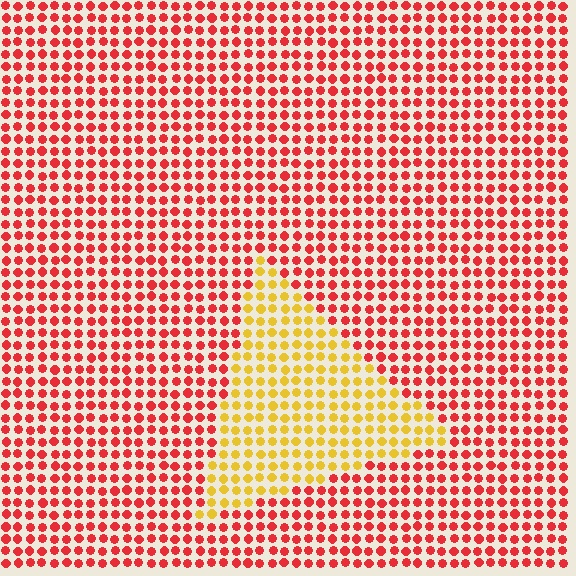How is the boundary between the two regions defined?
The boundary is defined purely by a slight shift in hue (about 52 degrees). Spacing, size, and orientation are identical on both sides.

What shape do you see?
I see a triangle.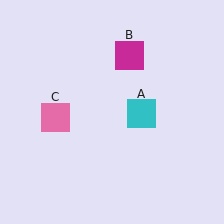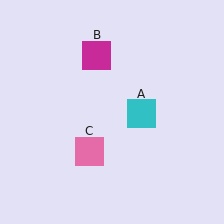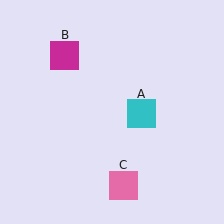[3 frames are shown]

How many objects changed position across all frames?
2 objects changed position: magenta square (object B), pink square (object C).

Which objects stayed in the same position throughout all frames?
Cyan square (object A) remained stationary.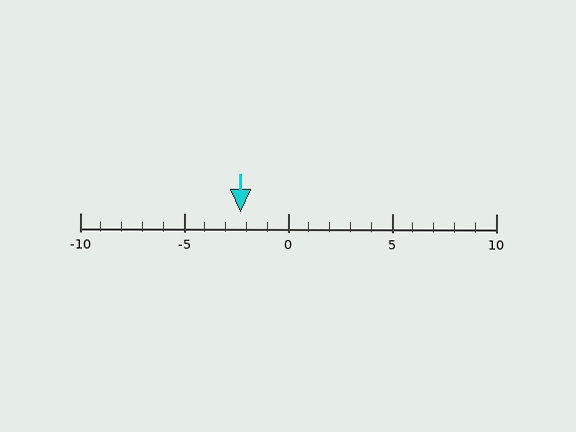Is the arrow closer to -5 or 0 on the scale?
The arrow is closer to 0.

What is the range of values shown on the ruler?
The ruler shows values from -10 to 10.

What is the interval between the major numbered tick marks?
The major tick marks are spaced 5 units apart.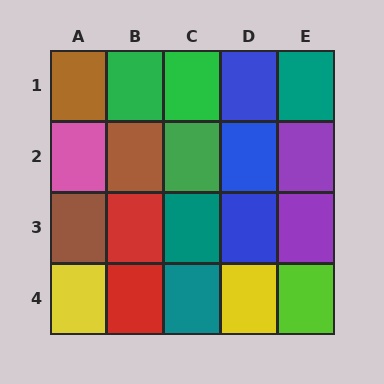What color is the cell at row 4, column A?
Yellow.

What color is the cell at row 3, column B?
Red.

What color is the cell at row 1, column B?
Green.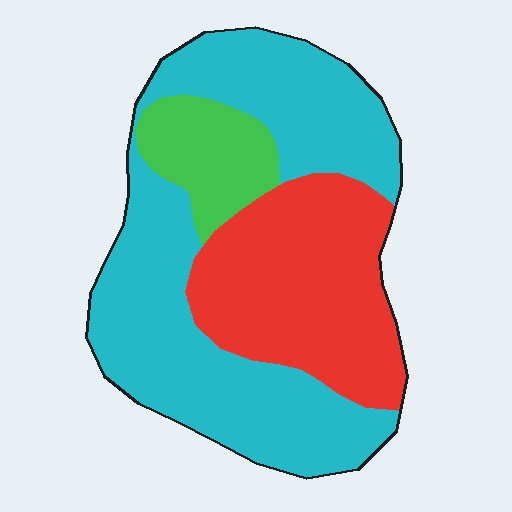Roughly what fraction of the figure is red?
Red takes up between a sixth and a third of the figure.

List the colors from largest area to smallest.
From largest to smallest: cyan, red, green.